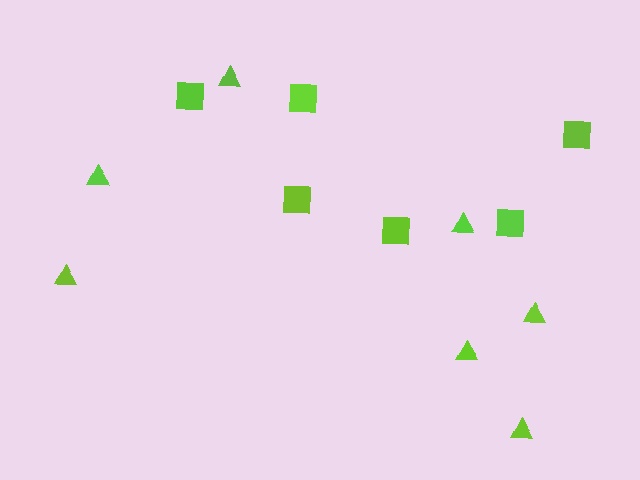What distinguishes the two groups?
There are 2 groups: one group of triangles (7) and one group of squares (6).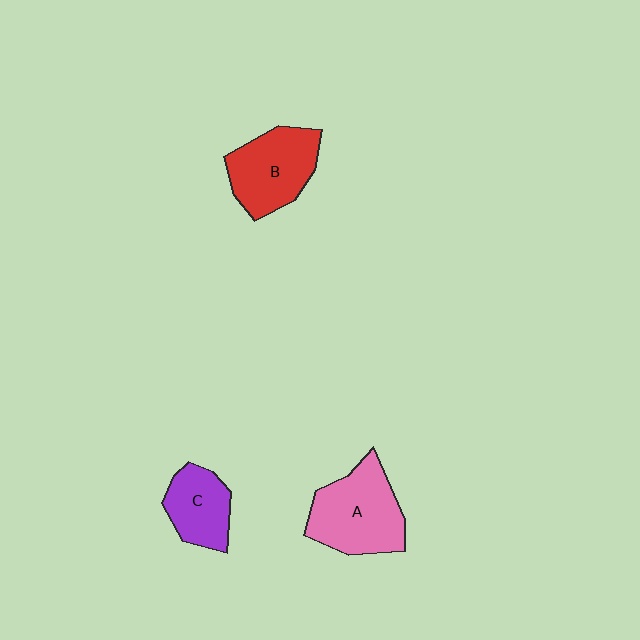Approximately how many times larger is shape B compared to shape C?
Approximately 1.4 times.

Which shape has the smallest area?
Shape C (purple).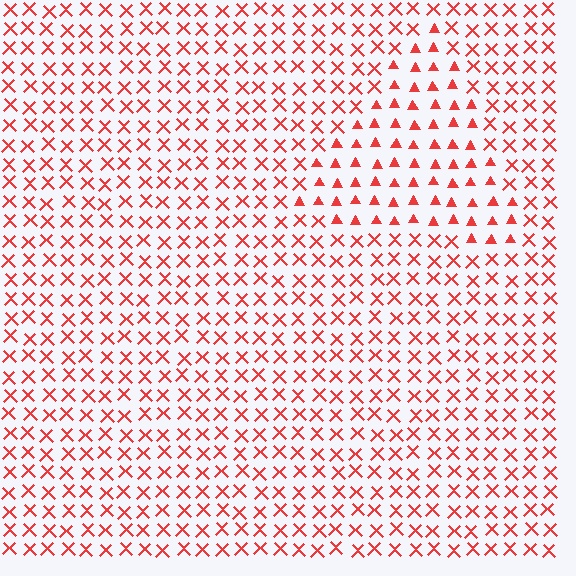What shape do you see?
I see a triangle.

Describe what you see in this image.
The image is filled with small red elements arranged in a uniform grid. A triangle-shaped region contains triangles, while the surrounding area contains X marks. The boundary is defined purely by the change in element shape.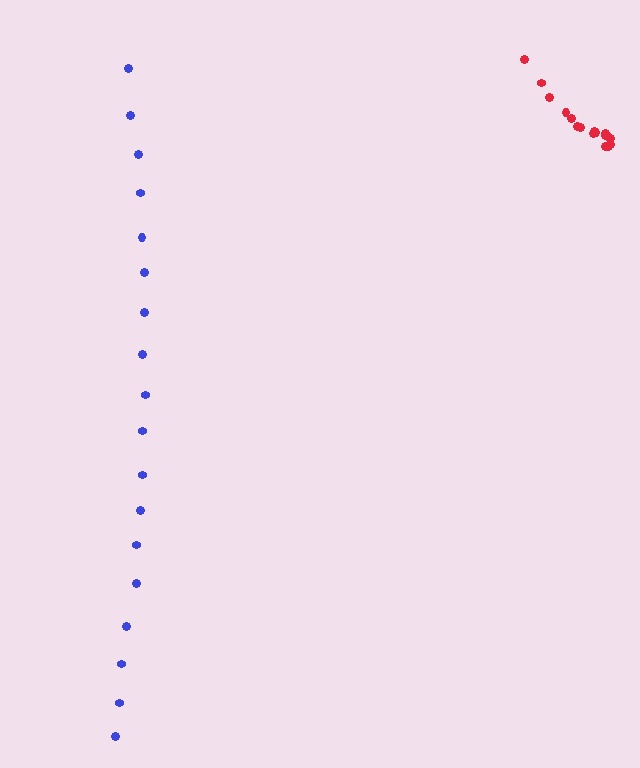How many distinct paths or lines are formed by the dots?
There are 2 distinct paths.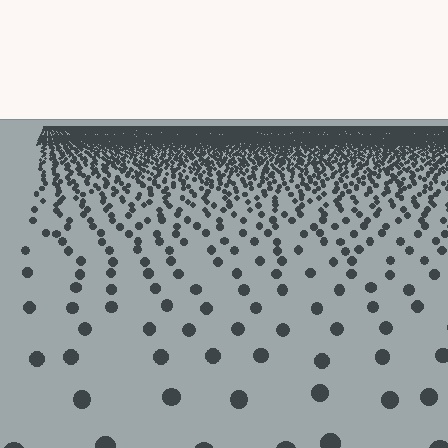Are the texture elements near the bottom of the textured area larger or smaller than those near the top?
Larger. Near the bottom, elements are closer to the viewer and appear at a bigger on-screen size.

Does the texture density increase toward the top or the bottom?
Density increases toward the top.